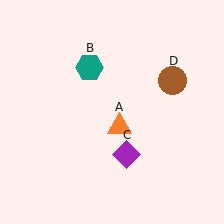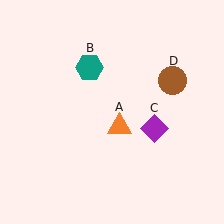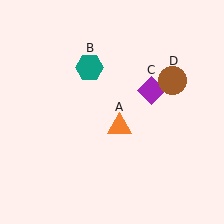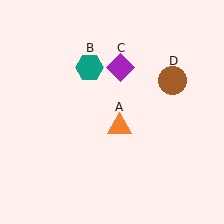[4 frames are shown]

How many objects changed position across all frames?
1 object changed position: purple diamond (object C).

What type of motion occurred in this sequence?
The purple diamond (object C) rotated counterclockwise around the center of the scene.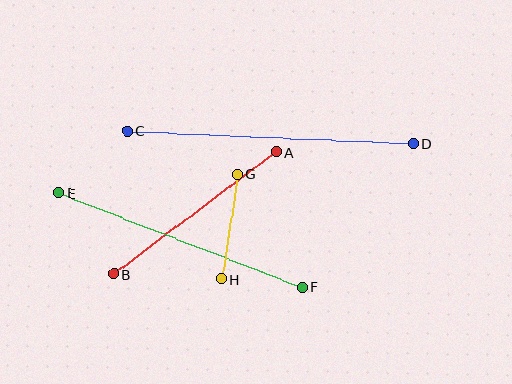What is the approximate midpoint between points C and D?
The midpoint is at approximately (270, 137) pixels.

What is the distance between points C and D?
The distance is approximately 286 pixels.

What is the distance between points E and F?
The distance is approximately 261 pixels.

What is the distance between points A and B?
The distance is approximately 203 pixels.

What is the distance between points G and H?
The distance is approximately 107 pixels.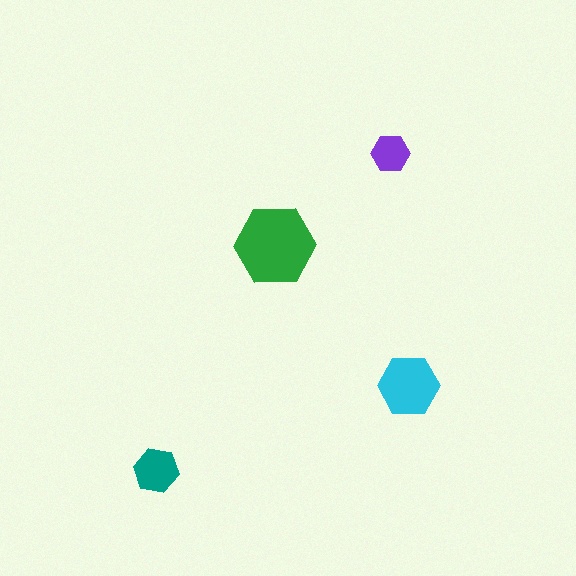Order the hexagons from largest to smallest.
the green one, the cyan one, the teal one, the purple one.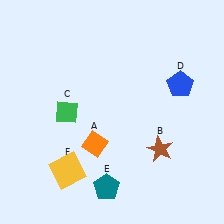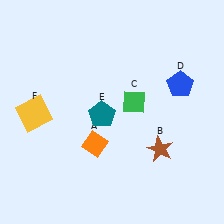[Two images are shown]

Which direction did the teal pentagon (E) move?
The teal pentagon (E) moved up.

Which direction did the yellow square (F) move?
The yellow square (F) moved up.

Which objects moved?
The objects that moved are: the green diamond (C), the teal pentagon (E), the yellow square (F).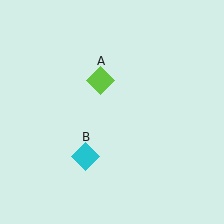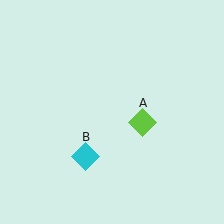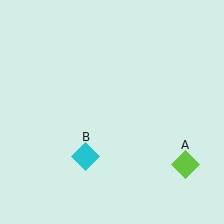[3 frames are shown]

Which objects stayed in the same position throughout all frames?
Cyan diamond (object B) remained stationary.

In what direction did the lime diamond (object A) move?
The lime diamond (object A) moved down and to the right.